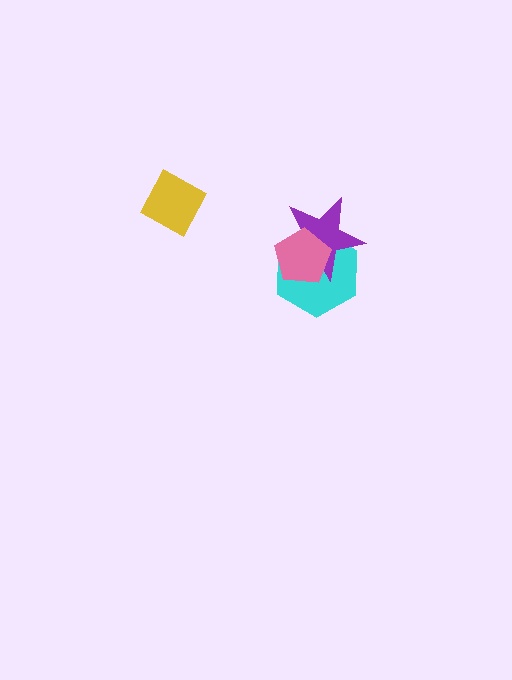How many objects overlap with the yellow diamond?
0 objects overlap with the yellow diamond.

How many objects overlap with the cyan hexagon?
2 objects overlap with the cyan hexagon.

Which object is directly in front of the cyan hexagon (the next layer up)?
The purple star is directly in front of the cyan hexagon.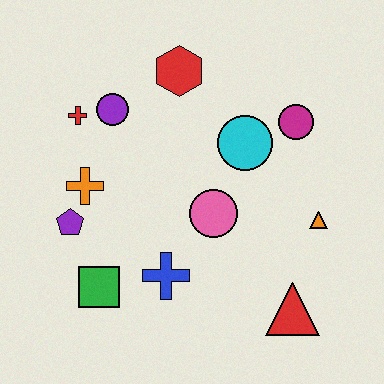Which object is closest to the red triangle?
The orange triangle is closest to the red triangle.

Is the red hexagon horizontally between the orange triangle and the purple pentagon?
Yes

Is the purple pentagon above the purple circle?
No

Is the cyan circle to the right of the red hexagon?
Yes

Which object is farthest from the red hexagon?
The red triangle is farthest from the red hexagon.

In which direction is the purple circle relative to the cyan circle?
The purple circle is to the left of the cyan circle.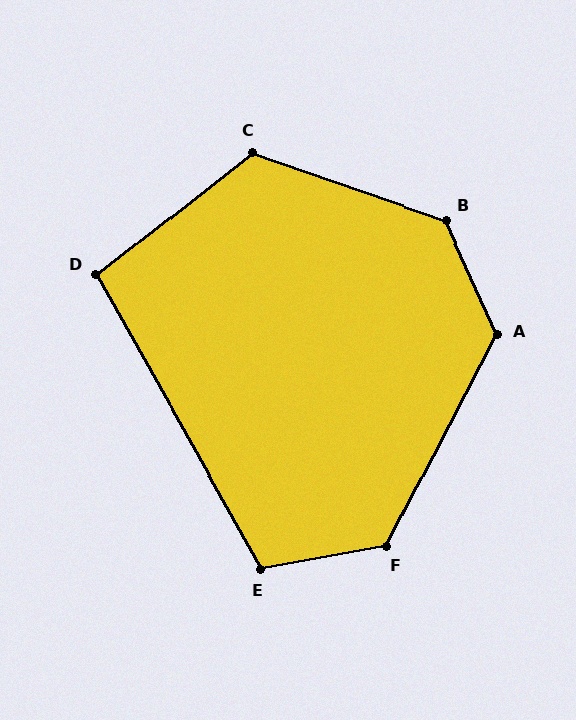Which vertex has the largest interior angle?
B, at approximately 134 degrees.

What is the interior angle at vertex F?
Approximately 128 degrees (obtuse).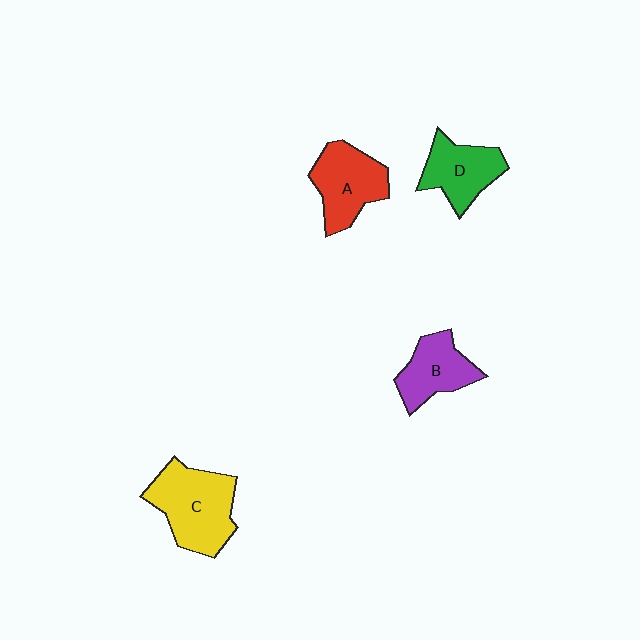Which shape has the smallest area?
Shape B (purple).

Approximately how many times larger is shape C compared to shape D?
Approximately 1.4 times.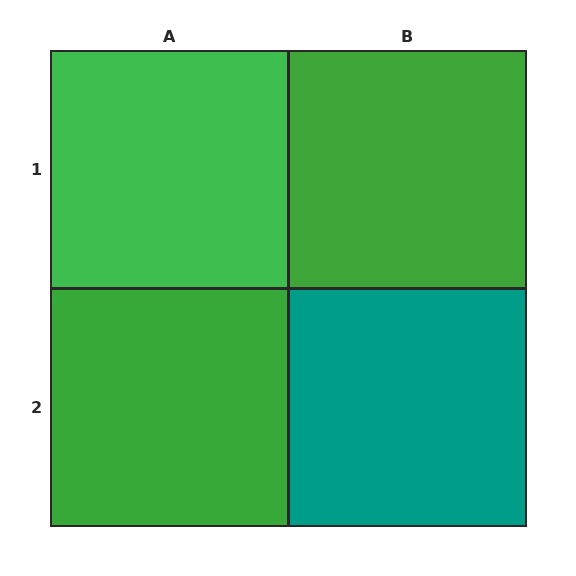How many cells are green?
3 cells are green.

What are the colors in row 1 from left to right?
Green, green.